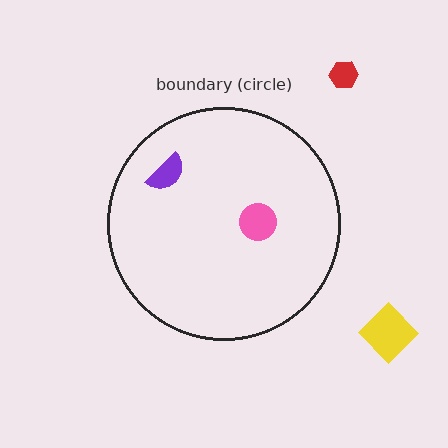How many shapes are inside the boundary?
2 inside, 2 outside.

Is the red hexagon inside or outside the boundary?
Outside.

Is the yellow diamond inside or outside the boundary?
Outside.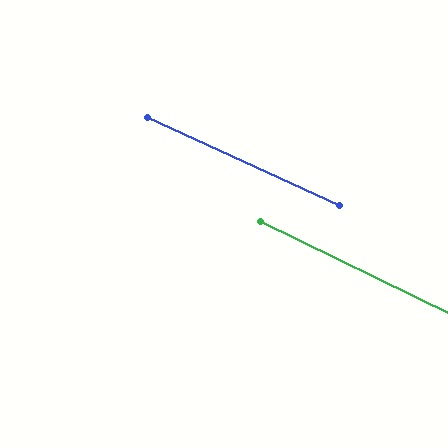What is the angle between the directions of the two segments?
Approximately 1 degree.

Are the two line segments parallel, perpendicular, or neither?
Parallel — their directions differ by only 1.4°.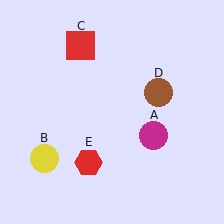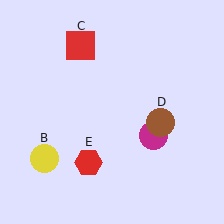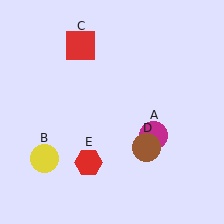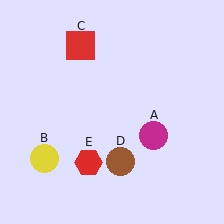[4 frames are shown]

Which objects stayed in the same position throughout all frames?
Magenta circle (object A) and yellow circle (object B) and red square (object C) and red hexagon (object E) remained stationary.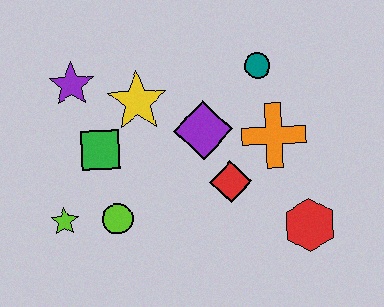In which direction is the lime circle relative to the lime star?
The lime circle is to the right of the lime star.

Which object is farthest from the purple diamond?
The lime star is farthest from the purple diamond.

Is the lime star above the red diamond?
No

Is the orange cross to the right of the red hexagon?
No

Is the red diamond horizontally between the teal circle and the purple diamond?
Yes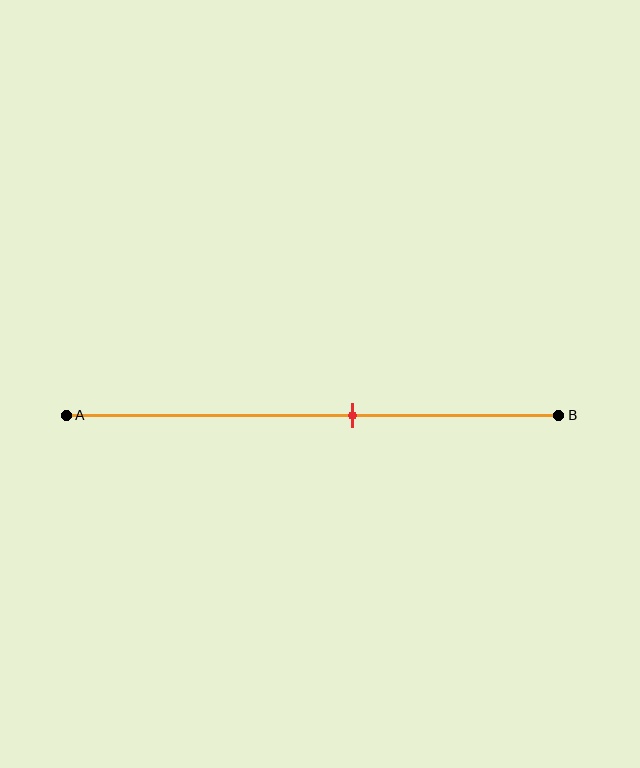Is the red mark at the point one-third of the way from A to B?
No, the mark is at about 60% from A, not at the 33% one-third point.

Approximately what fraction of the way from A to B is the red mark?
The red mark is approximately 60% of the way from A to B.